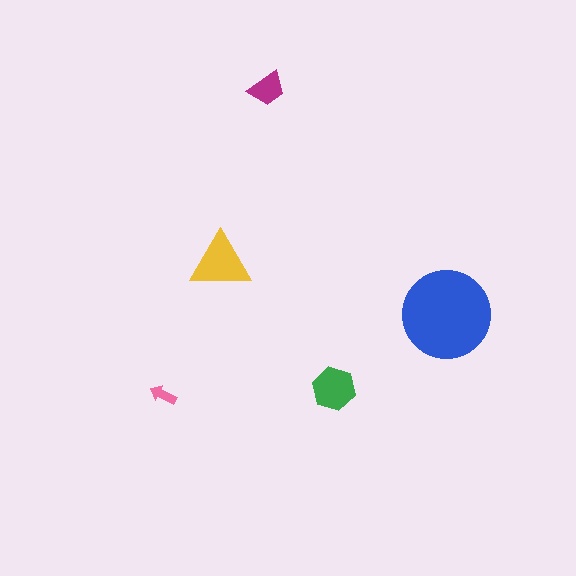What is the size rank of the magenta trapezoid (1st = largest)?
4th.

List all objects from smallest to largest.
The pink arrow, the magenta trapezoid, the green hexagon, the yellow triangle, the blue circle.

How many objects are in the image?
There are 5 objects in the image.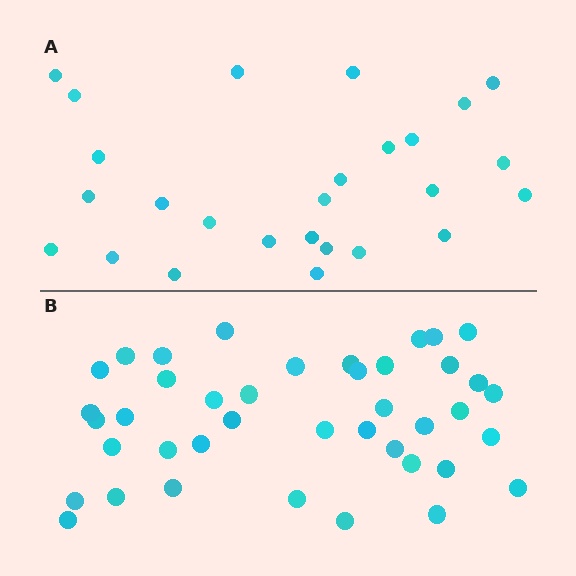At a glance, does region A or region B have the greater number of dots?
Region B (the bottom region) has more dots.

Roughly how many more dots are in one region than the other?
Region B has approximately 15 more dots than region A.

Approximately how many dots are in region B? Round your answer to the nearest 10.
About 40 dots. (The exact count is 41, which rounds to 40.)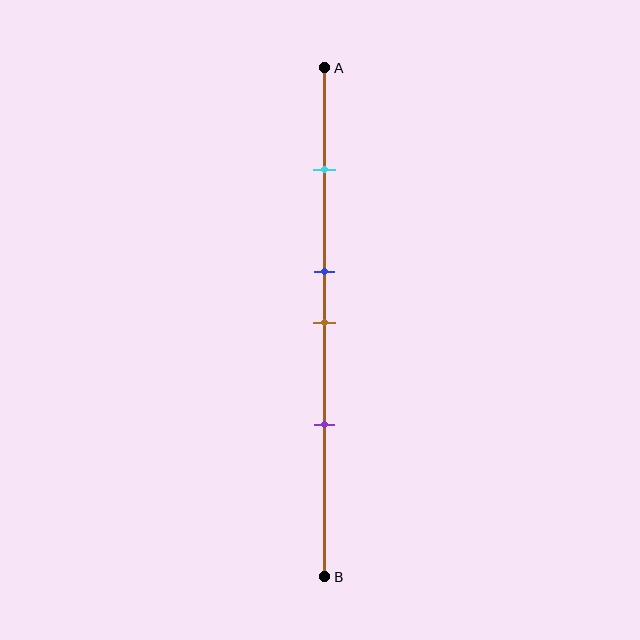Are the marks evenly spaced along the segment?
No, the marks are not evenly spaced.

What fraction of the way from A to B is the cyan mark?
The cyan mark is approximately 20% (0.2) of the way from A to B.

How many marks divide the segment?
There are 4 marks dividing the segment.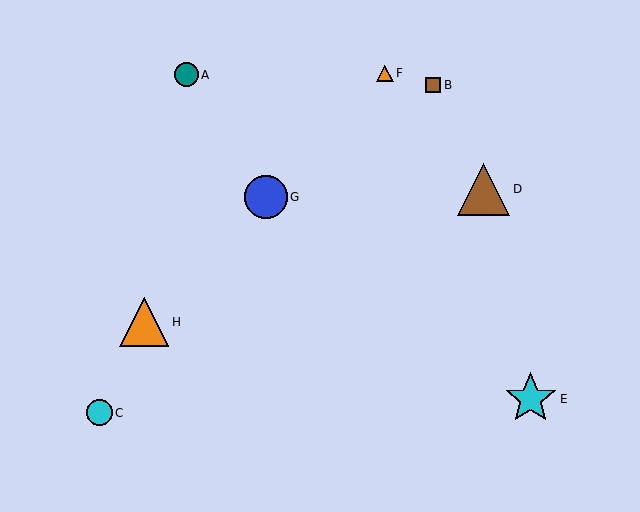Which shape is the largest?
The brown triangle (labeled D) is the largest.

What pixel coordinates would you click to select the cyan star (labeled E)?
Click at (531, 399) to select the cyan star E.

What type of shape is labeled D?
Shape D is a brown triangle.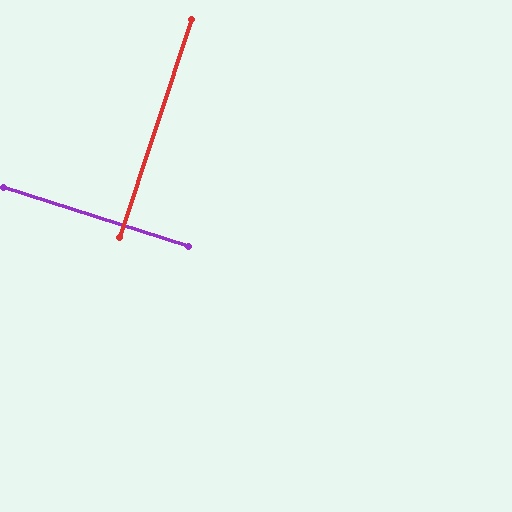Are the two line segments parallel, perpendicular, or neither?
Perpendicular — they meet at approximately 90°.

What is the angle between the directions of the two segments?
Approximately 90 degrees.